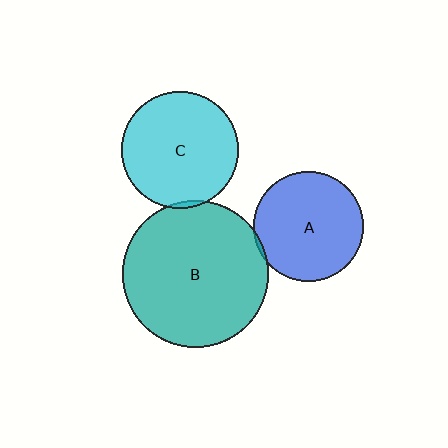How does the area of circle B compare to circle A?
Approximately 1.8 times.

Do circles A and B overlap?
Yes.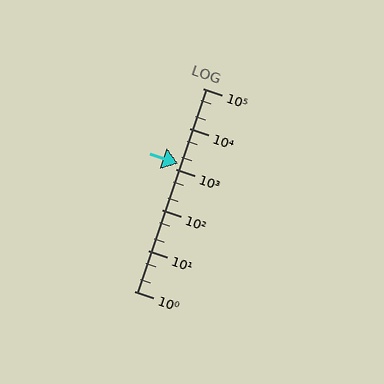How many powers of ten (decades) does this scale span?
The scale spans 5 decades, from 1 to 100000.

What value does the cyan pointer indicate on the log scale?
The pointer indicates approximately 1400.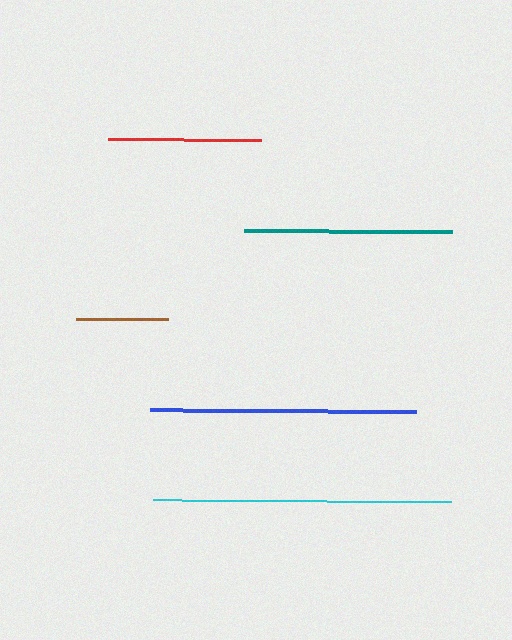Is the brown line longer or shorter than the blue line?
The blue line is longer than the brown line.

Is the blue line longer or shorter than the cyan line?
The cyan line is longer than the blue line.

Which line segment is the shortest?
The brown line is the shortest at approximately 92 pixels.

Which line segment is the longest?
The cyan line is the longest at approximately 298 pixels.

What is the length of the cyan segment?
The cyan segment is approximately 298 pixels long.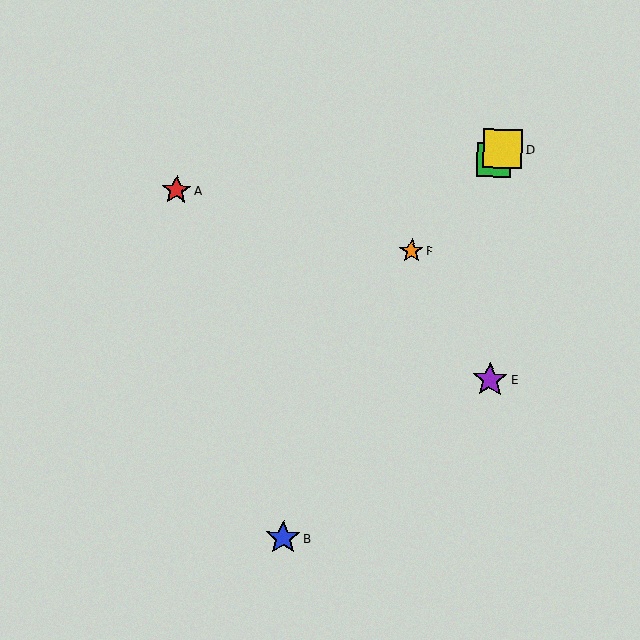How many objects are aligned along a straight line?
3 objects (C, D, F) are aligned along a straight line.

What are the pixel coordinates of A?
Object A is at (176, 190).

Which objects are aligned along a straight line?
Objects C, D, F are aligned along a straight line.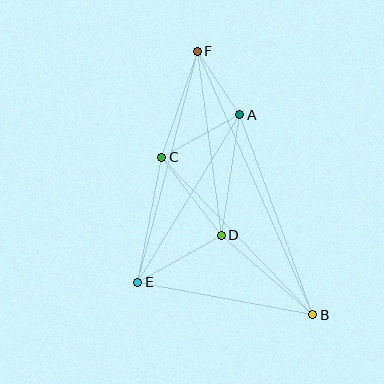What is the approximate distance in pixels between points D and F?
The distance between D and F is approximately 186 pixels.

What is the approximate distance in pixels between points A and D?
The distance between A and D is approximately 122 pixels.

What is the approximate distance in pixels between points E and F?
The distance between E and F is approximately 238 pixels.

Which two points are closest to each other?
Points A and F are closest to each other.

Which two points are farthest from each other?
Points B and F are farthest from each other.